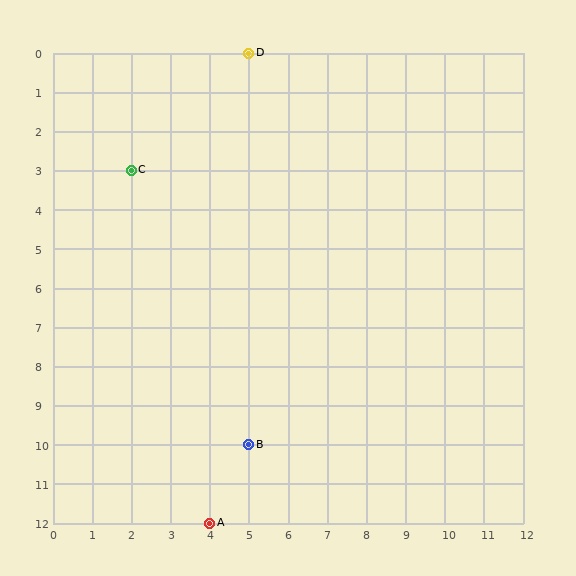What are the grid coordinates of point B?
Point B is at grid coordinates (5, 10).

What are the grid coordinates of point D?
Point D is at grid coordinates (5, 0).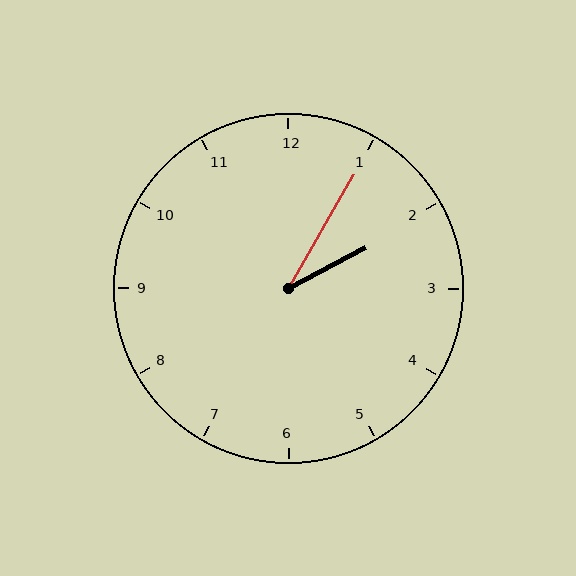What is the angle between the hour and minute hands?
Approximately 32 degrees.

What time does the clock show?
2:05.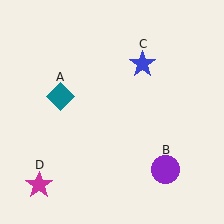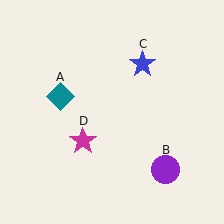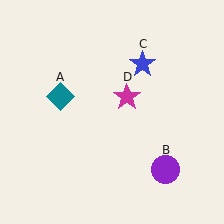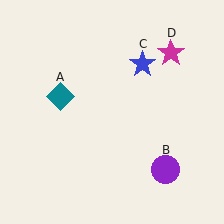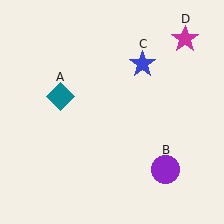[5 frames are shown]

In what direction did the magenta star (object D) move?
The magenta star (object D) moved up and to the right.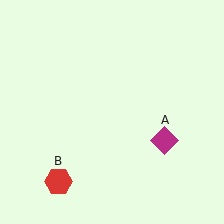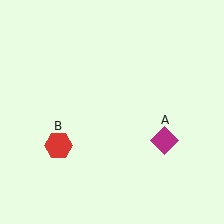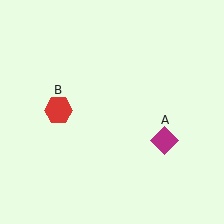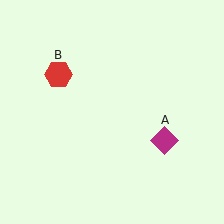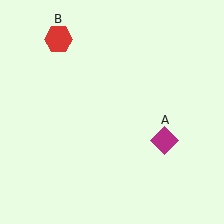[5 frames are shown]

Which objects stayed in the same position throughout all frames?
Magenta diamond (object A) remained stationary.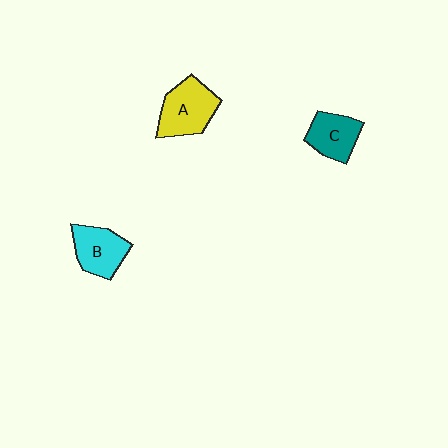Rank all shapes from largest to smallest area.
From largest to smallest: A (yellow), B (cyan), C (teal).